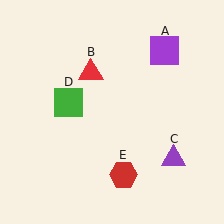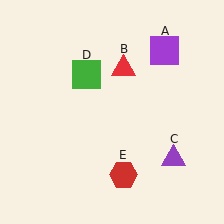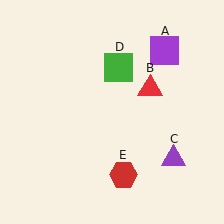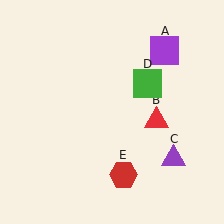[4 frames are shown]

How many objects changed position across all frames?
2 objects changed position: red triangle (object B), green square (object D).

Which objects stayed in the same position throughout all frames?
Purple square (object A) and purple triangle (object C) and red hexagon (object E) remained stationary.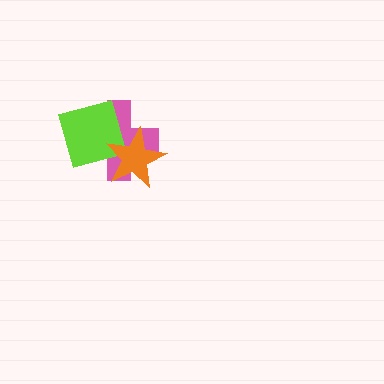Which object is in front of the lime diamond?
The orange star is in front of the lime diamond.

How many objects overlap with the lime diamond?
2 objects overlap with the lime diamond.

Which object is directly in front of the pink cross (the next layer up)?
The lime diamond is directly in front of the pink cross.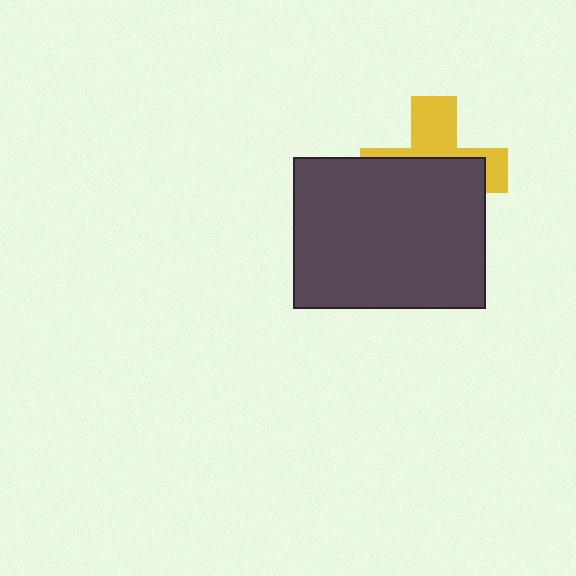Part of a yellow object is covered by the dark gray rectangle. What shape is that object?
It is a cross.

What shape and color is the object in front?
The object in front is a dark gray rectangle.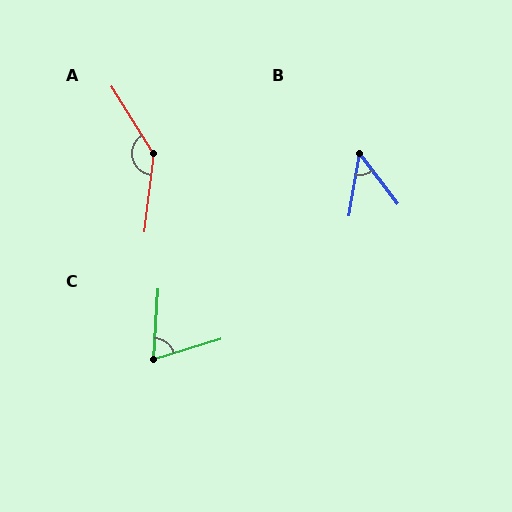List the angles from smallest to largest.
B (46°), C (70°), A (141°).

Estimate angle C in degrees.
Approximately 70 degrees.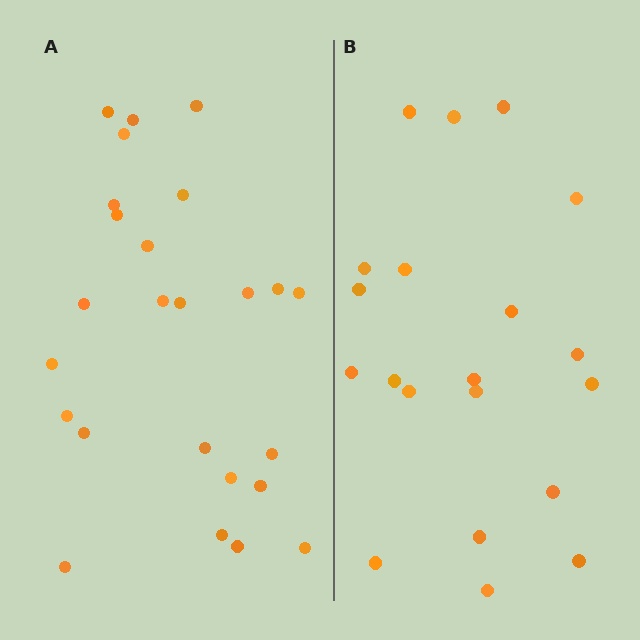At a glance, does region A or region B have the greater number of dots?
Region A (the left region) has more dots.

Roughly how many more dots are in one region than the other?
Region A has about 5 more dots than region B.